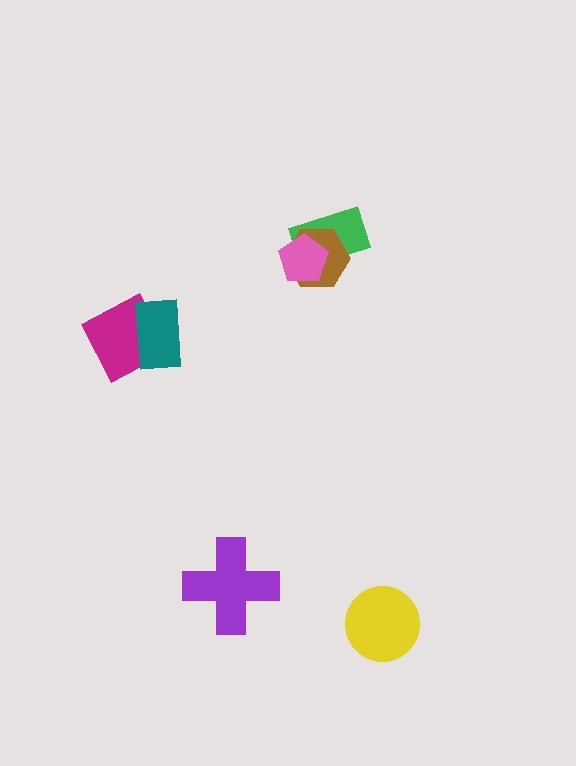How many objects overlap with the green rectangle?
2 objects overlap with the green rectangle.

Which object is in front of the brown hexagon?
The pink pentagon is in front of the brown hexagon.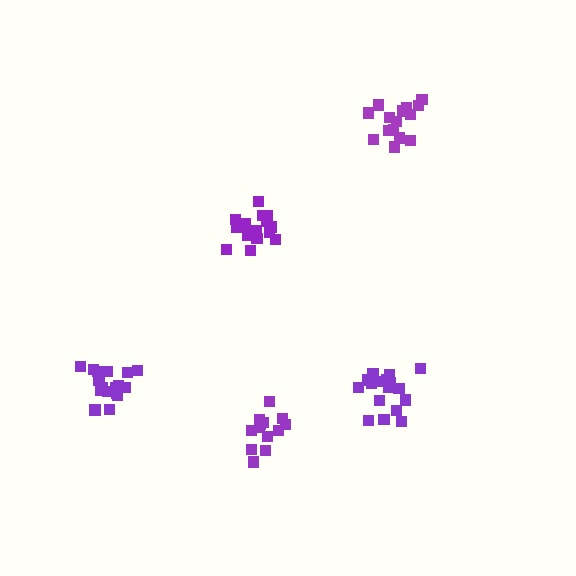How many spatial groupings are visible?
There are 5 spatial groupings.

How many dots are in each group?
Group 1: 16 dots, Group 2: 17 dots, Group 3: 17 dots, Group 4: 16 dots, Group 5: 14 dots (80 total).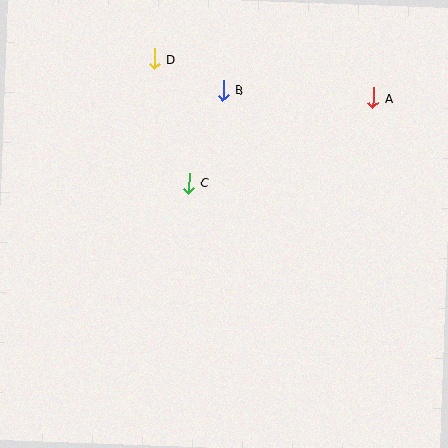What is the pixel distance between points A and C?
The distance between A and C is 202 pixels.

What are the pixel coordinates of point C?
Point C is at (189, 183).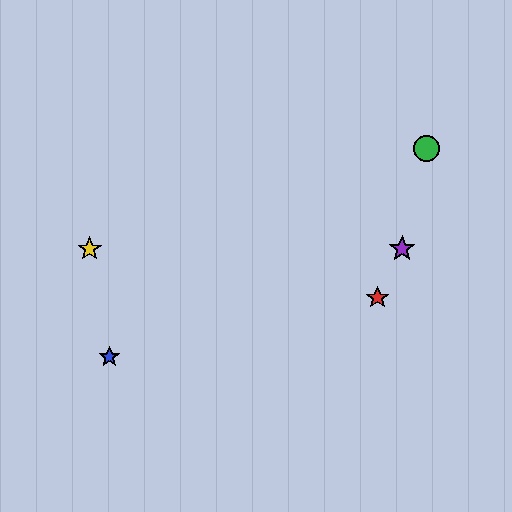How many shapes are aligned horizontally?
2 shapes (the yellow star, the purple star) are aligned horizontally.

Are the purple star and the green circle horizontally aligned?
No, the purple star is at y≈249 and the green circle is at y≈149.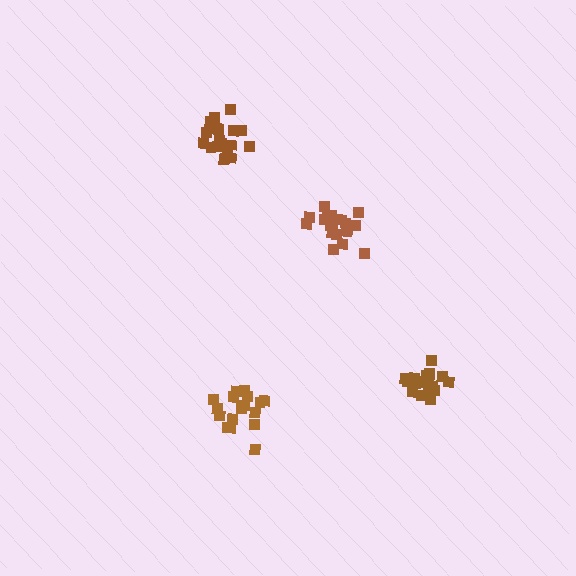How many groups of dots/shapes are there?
There are 4 groups.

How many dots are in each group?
Group 1: 20 dots, Group 2: 17 dots, Group 3: 19 dots, Group 4: 18 dots (74 total).